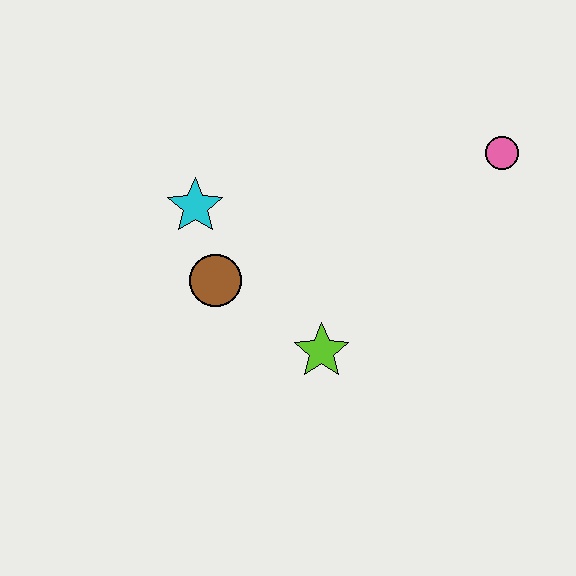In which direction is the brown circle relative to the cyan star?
The brown circle is below the cyan star.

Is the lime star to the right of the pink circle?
No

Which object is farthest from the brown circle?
The pink circle is farthest from the brown circle.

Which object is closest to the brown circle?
The cyan star is closest to the brown circle.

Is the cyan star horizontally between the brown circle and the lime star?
No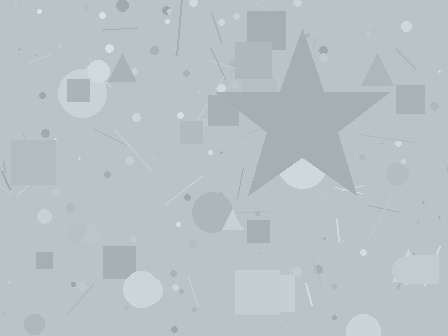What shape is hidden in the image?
A star is hidden in the image.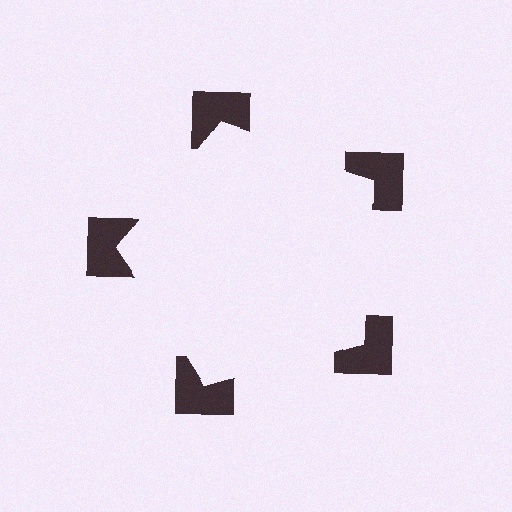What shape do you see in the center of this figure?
An illusory pentagon — its edges are inferred from the aligned wedge cuts in the notched squares, not physically drawn.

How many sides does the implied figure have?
5 sides.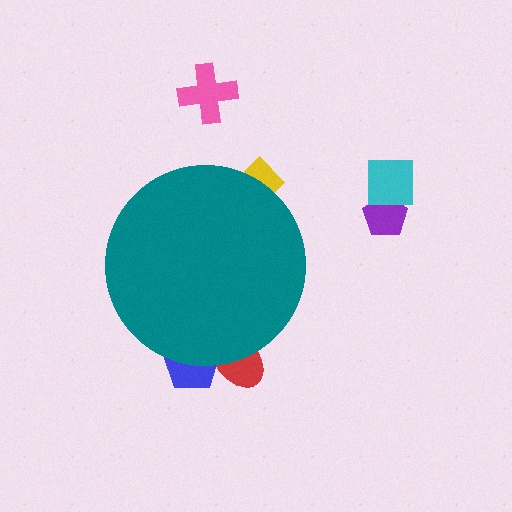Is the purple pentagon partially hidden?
No, the purple pentagon is fully visible.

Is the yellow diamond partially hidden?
Yes, the yellow diamond is partially hidden behind the teal circle.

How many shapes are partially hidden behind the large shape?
3 shapes are partially hidden.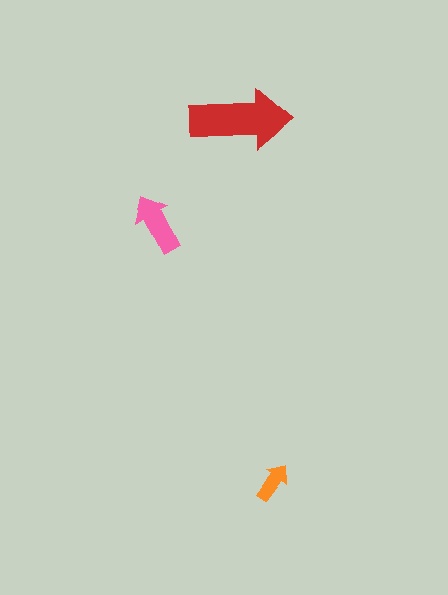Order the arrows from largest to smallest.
the red one, the pink one, the orange one.